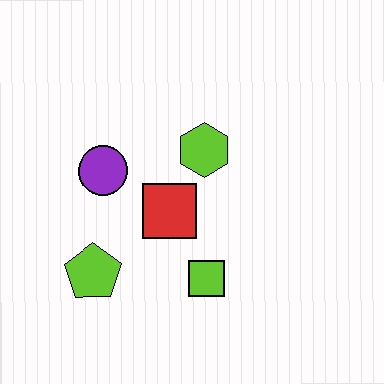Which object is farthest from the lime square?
The purple circle is farthest from the lime square.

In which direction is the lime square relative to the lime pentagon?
The lime square is to the right of the lime pentagon.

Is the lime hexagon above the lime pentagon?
Yes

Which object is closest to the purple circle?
The red square is closest to the purple circle.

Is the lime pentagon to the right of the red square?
No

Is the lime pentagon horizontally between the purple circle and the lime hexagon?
No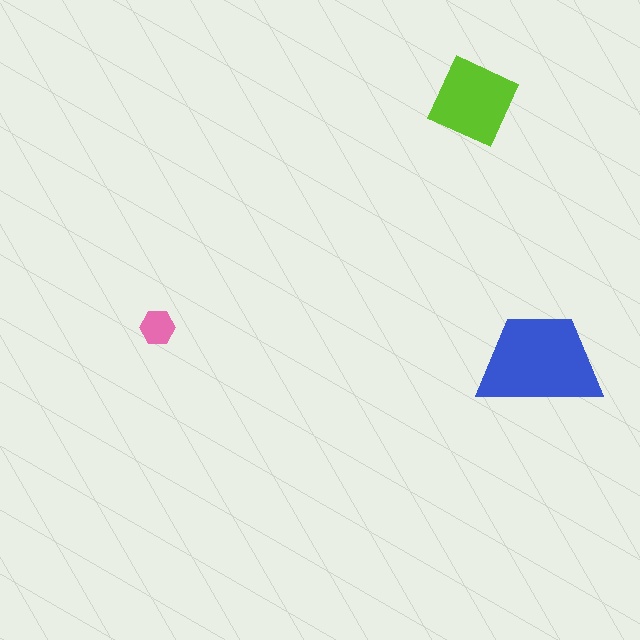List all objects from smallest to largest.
The pink hexagon, the lime square, the blue trapezoid.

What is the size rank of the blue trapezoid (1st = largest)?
1st.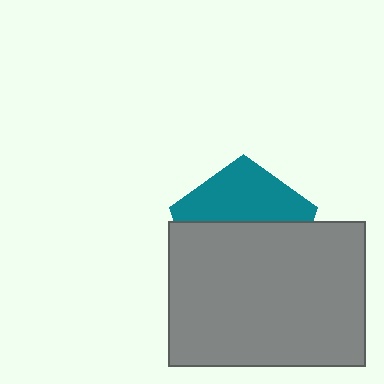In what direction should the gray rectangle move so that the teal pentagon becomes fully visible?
The gray rectangle should move down. That is the shortest direction to clear the overlap and leave the teal pentagon fully visible.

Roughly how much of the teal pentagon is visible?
A small part of it is visible (roughly 41%).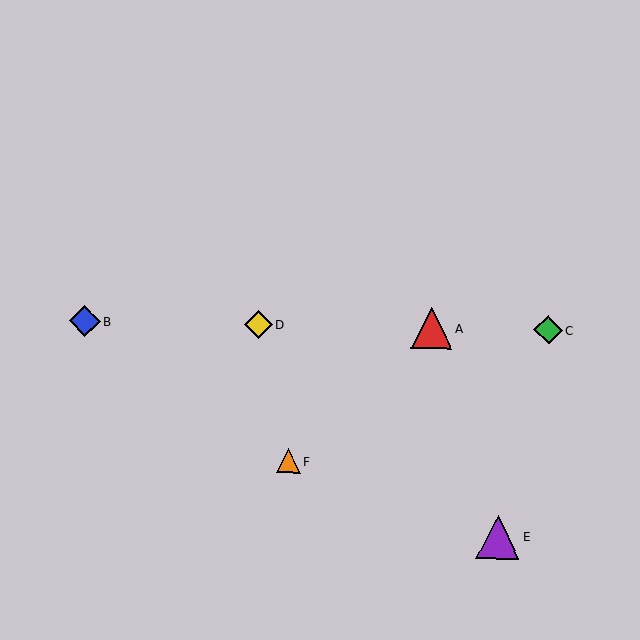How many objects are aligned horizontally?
4 objects (A, B, C, D) are aligned horizontally.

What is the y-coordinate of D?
Object D is at y≈325.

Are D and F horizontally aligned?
No, D is at y≈325 and F is at y≈461.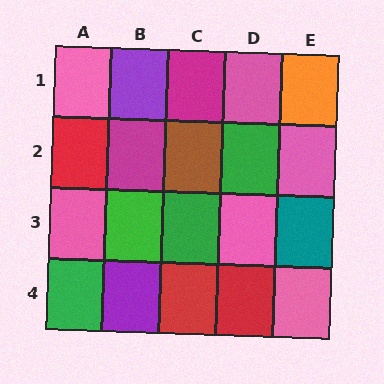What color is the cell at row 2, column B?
Magenta.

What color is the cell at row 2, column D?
Green.